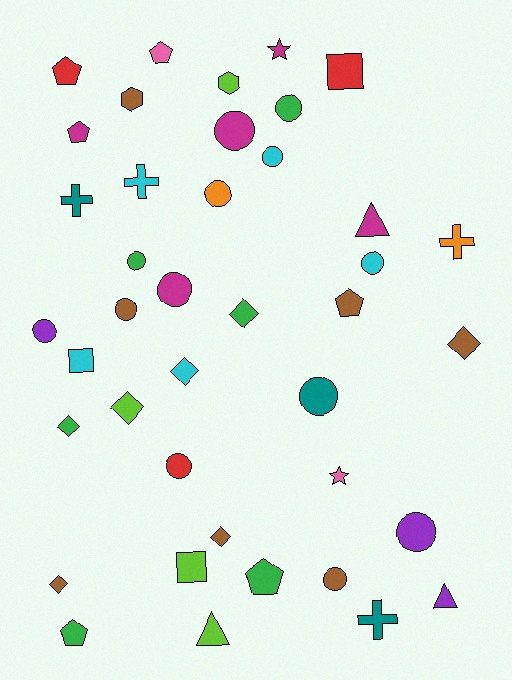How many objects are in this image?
There are 40 objects.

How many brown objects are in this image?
There are 7 brown objects.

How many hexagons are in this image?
There are 2 hexagons.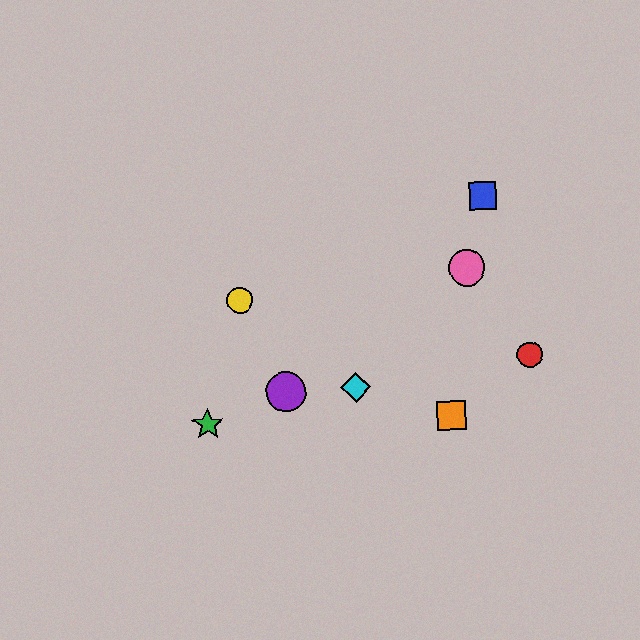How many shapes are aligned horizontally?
2 shapes (the green star, the orange square) are aligned horizontally.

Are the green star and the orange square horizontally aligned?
Yes, both are at y≈424.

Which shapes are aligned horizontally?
The green star, the orange square are aligned horizontally.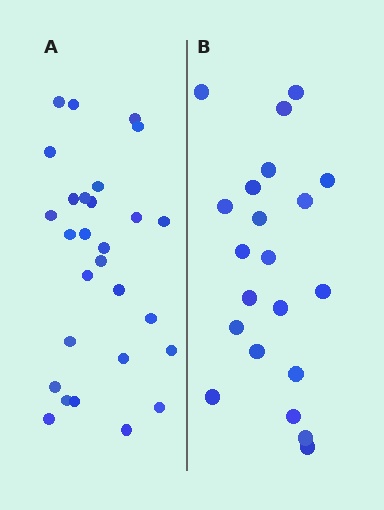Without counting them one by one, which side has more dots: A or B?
Region A (the left region) has more dots.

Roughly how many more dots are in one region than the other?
Region A has roughly 8 or so more dots than region B.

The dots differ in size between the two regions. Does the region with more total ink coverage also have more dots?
No. Region B has more total ink coverage because its dots are larger, but region A actually contains more individual dots. Total area can be misleading — the number of items is what matters here.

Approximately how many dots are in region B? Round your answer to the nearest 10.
About 20 dots. (The exact count is 21, which rounds to 20.)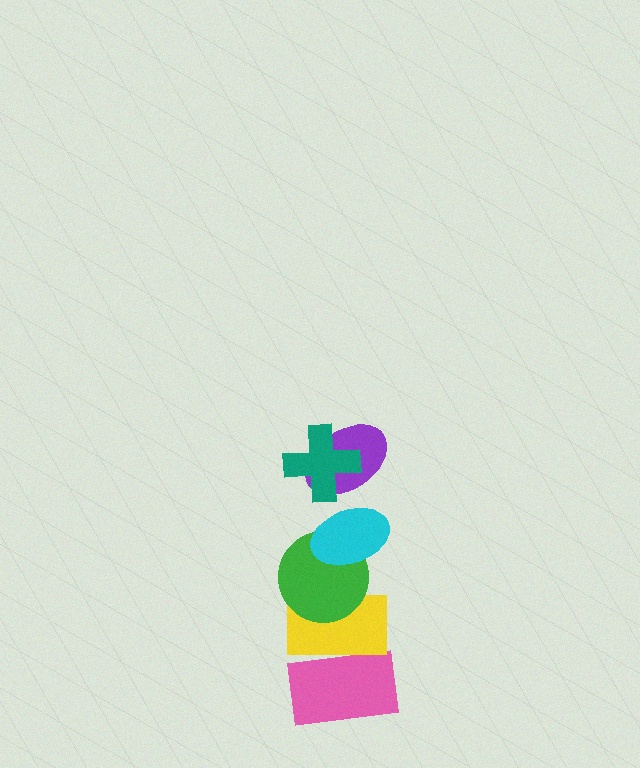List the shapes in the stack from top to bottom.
From top to bottom: the teal cross, the purple ellipse, the cyan ellipse, the green circle, the yellow rectangle, the pink rectangle.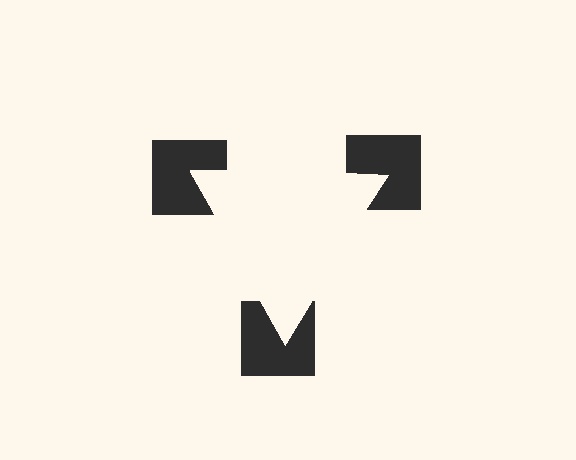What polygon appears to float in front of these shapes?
An illusory triangle — its edges are inferred from the aligned wedge cuts in the notched squares, not physically drawn.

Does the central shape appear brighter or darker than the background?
It typically appears slightly brighter than the background, even though no actual brightness change is drawn.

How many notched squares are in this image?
There are 3 — one at each vertex of the illusory triangle.